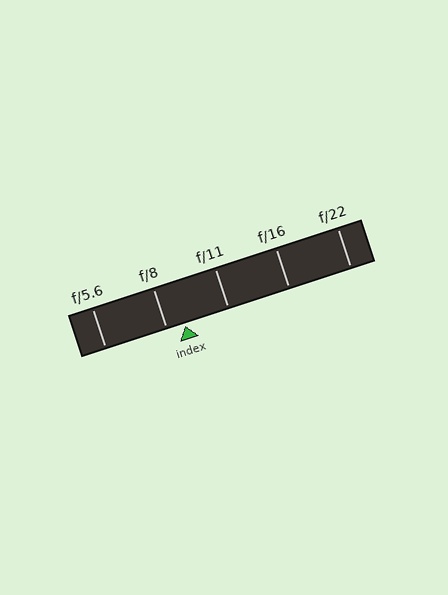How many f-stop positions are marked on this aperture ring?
There are 5 f-stop positions marked.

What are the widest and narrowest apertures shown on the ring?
The widest aperture shown is f/5.6 and the narrowest is f/22.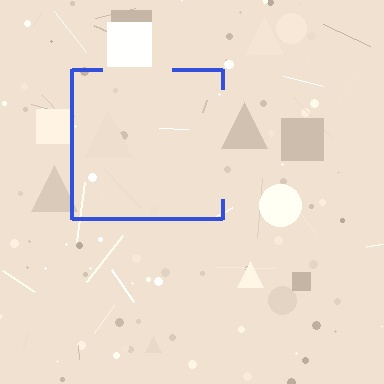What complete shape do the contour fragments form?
The contour fragments form a square.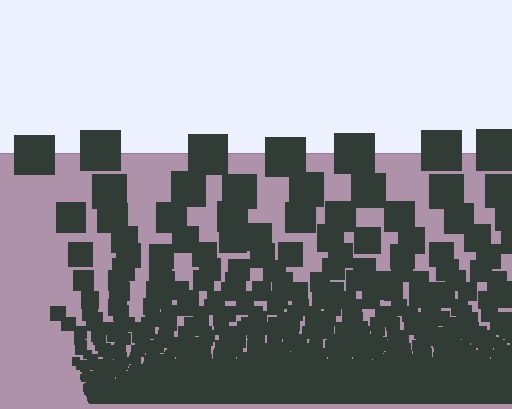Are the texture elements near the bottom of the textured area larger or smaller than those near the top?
Smaller. The gradient is inverted — elements near the bottom are smaller and denser.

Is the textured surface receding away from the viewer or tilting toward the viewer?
The surface appears to tilt toward the viewer. Texture elements get larger and sparser toward the top.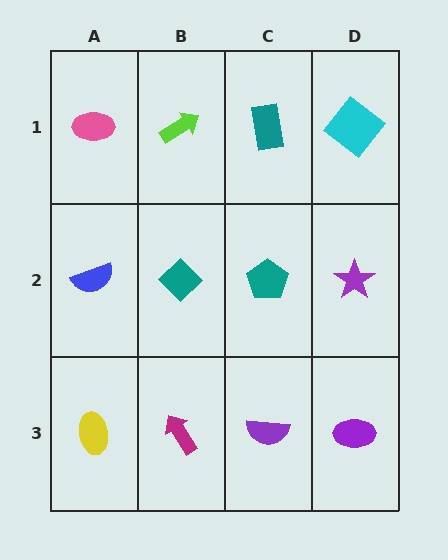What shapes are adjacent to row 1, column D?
A purple star (row 2, column D), a teal rectangle (row 1, column C).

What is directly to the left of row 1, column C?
A lime arrow.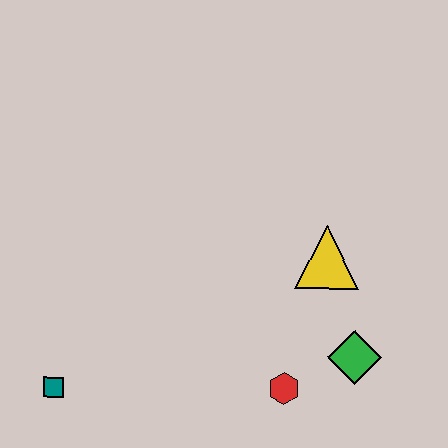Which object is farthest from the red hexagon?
The teal square is farthest from the red hexagon.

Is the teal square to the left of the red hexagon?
Yes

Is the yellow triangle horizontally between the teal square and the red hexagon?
No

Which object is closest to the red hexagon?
The green diamond is closest to the red hexagon.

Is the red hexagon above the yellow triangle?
No